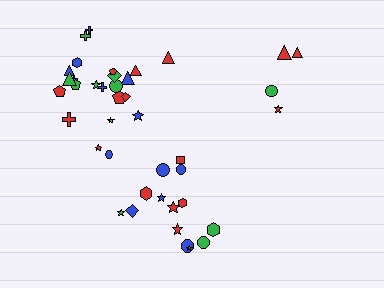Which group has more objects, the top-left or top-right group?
The top-left group.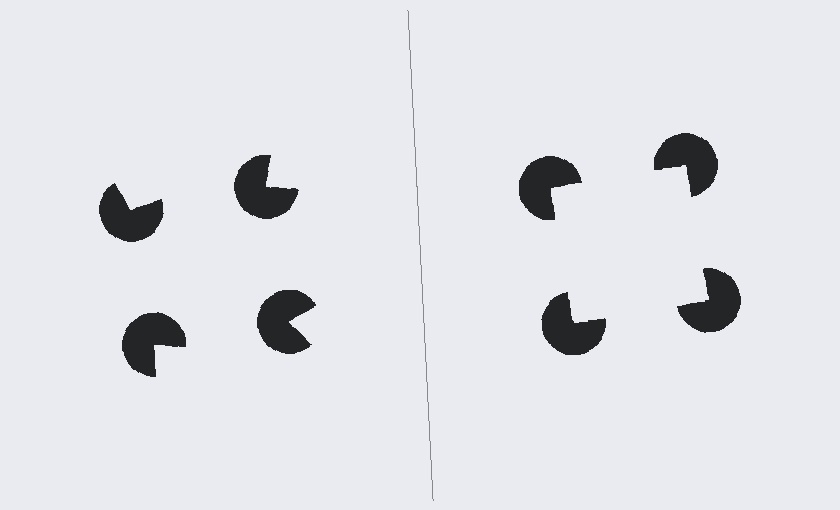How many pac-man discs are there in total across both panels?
8 — 4 on each side.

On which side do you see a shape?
An illusory square appears on the right side. On the left side the wedge cuts are rotated, so no coherent shape forms.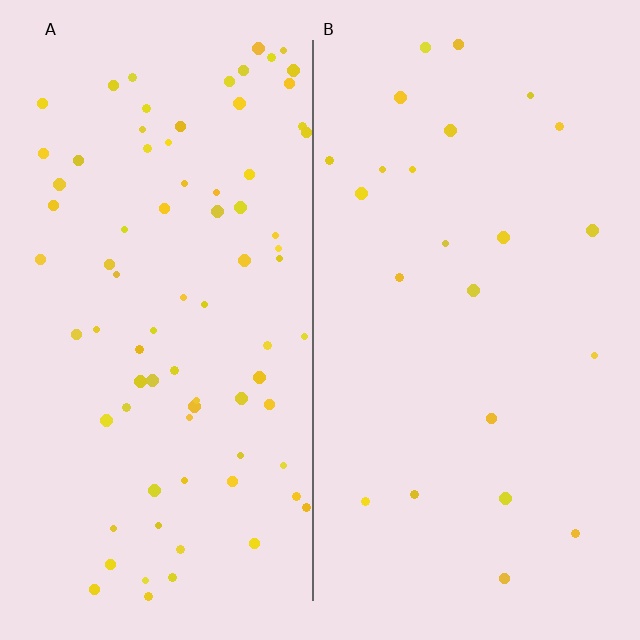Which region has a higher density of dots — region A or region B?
A (the left).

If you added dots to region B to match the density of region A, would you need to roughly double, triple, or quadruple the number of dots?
Approximately triple.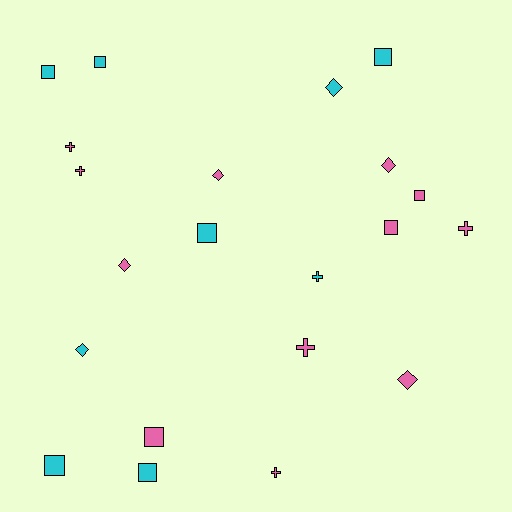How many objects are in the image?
There are 21 objects.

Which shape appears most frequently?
Square, with 9 objects.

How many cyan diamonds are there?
There are 2 cyan diamonds.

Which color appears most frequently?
Pink, with 12 objects.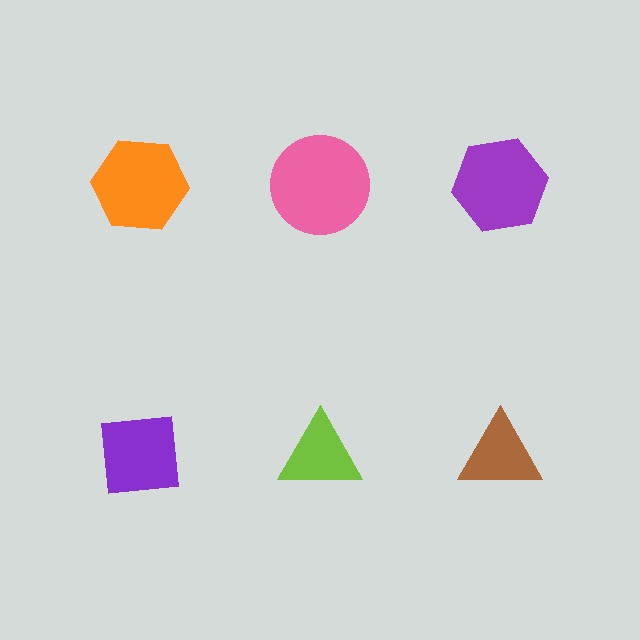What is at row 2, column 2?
A lime triangle.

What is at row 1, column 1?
An orange hexagon.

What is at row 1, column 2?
A pink circle.